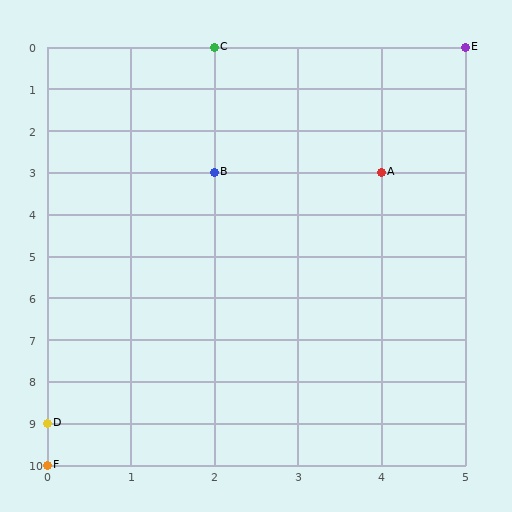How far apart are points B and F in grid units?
Points B and F are 2 columns and 7 rows apart (about 7.3 grid units diagonally).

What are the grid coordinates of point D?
Point D is at grid coordinates (0, 9).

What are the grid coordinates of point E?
Point E is at grid coordinates (5, 0).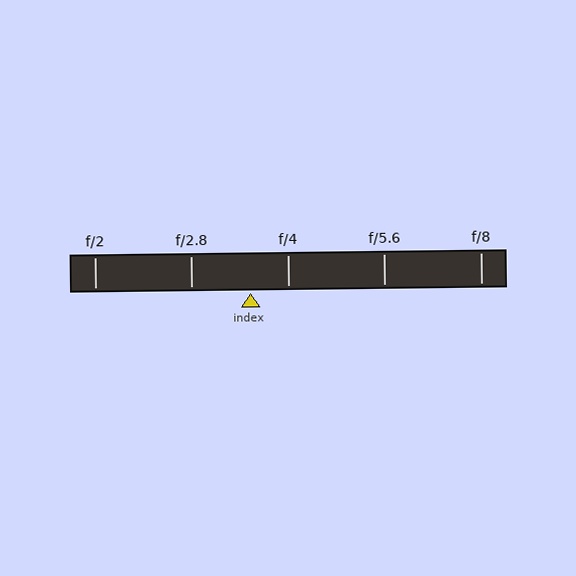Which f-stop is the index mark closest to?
The index mark is closest to f/4.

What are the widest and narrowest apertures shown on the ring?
The widest aperture shown is f/2 and the narrowest is f/8.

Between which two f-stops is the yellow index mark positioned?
The index mark is between f/2.8 and f/4.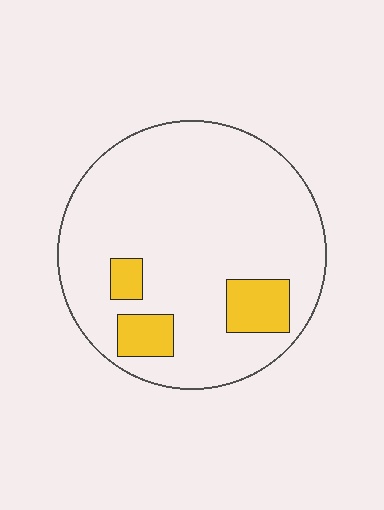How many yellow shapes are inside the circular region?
3.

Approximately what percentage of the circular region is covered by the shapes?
Approximately 15%.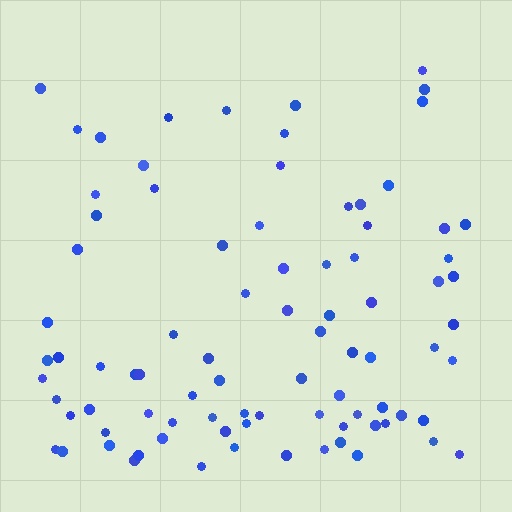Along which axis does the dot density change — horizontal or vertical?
Vertical.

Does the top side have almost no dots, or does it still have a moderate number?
Still a moderate number, just noticeably fewer than the bottom.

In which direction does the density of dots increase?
From top to bottom, with the bottom side densest.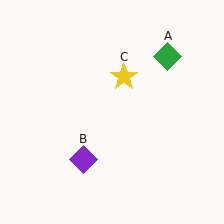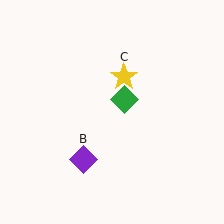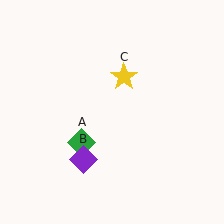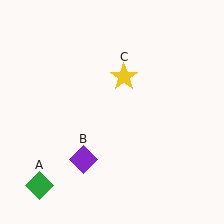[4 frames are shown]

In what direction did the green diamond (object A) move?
The green diamond (object A) moved down and to the left.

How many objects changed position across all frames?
1 object changed position: green diamond (object A).